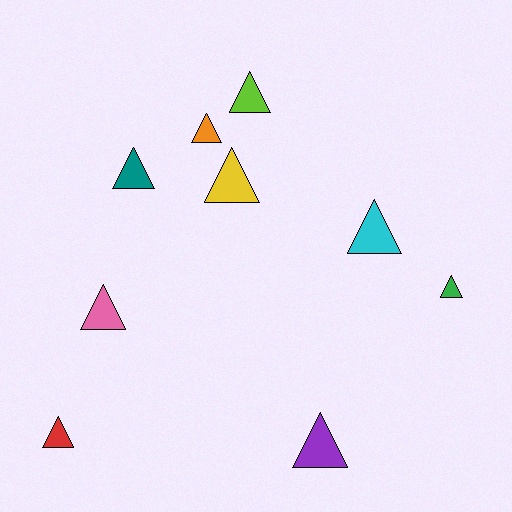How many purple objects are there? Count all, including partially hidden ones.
There is 1 purple object.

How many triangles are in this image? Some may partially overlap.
There are 9 triangles.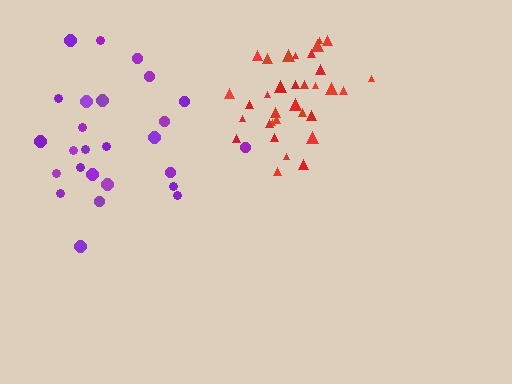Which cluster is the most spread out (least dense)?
Purple.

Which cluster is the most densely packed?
Red.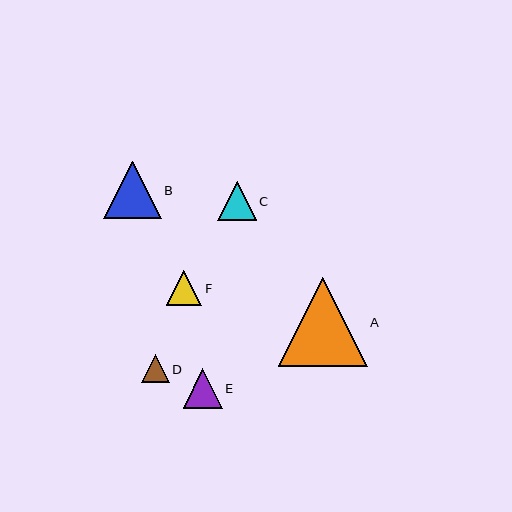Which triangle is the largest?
Triangle A is the largest with a size of approximately 89 pixels.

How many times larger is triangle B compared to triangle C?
Triangle B is approximately 1.5 times the size of triangle C.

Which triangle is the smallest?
Triangle D is the smallest with a size of approximately 28 pixels.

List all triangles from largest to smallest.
From largest to smallest: A, B, E, C, F, D.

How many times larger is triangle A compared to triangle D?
Triangle A is approximately 3.2 times the size of triangle D.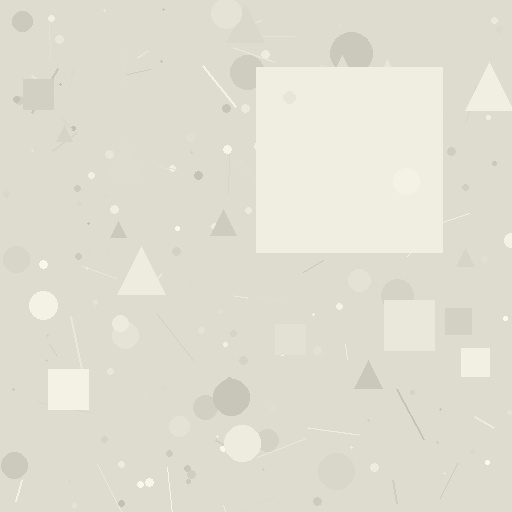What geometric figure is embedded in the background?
A square is embedded in the background.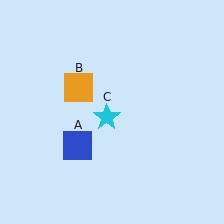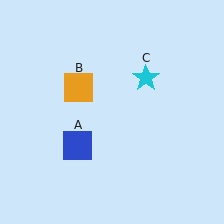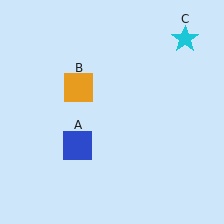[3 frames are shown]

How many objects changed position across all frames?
1 object changed position: cyan star (object C).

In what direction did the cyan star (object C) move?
The cyan star (object C) moved up and to the right.